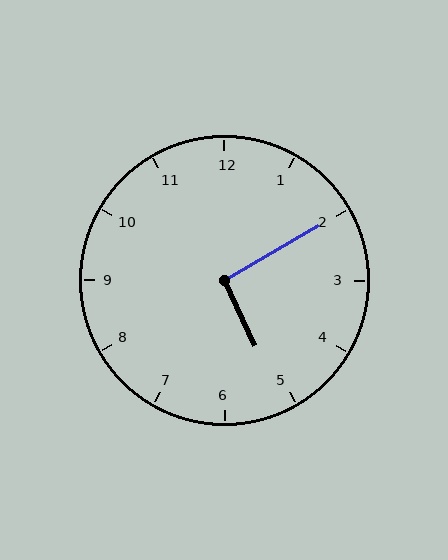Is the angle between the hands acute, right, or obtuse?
It is right.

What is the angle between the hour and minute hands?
Approximately 95 degrees.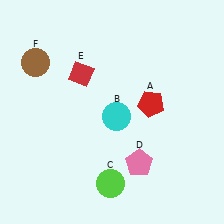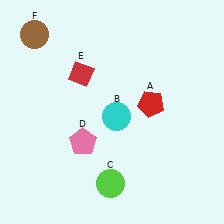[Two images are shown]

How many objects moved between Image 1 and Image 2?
2 objects moved between the two images.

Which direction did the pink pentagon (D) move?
The pink pentagon (D) moved left.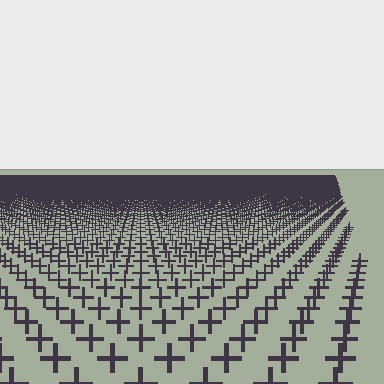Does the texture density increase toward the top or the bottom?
Density increases toward the top.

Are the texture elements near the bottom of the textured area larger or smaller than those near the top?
Larger. Near the bottom, elements are closer to the viewer and appear at a bigger on-screen size.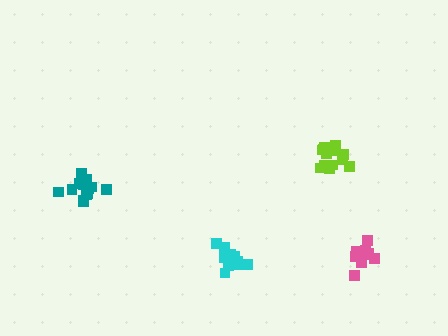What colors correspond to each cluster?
The clusters are colored: lime, cyan, pink, teal.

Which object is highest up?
The lime cluster is topmost.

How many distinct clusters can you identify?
There are 4 distinct clusters.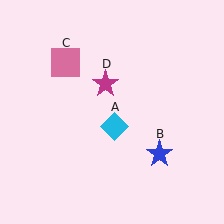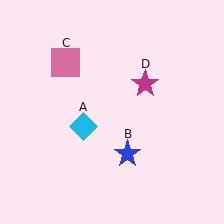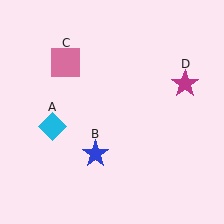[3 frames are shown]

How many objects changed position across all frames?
3 objects changed position: cyan diamond (object A), blue star (object B), magenta star (object D).